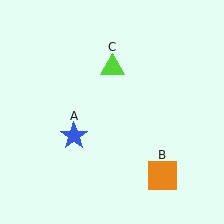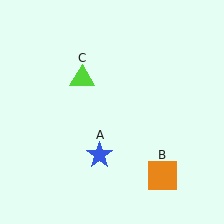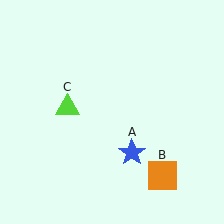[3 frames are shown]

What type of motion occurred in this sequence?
The blue star (object A), lime triangle (object C) rotated counterclockwise around the center of the scene.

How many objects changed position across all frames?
2 objects changed position: blue star (object A), lime triangle (object C).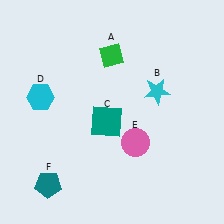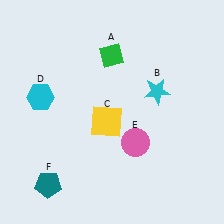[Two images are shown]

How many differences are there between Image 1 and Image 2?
There is 1 difference between the two images.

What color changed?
The square (C) changed from teal in Image 1 to yellow in Image 2.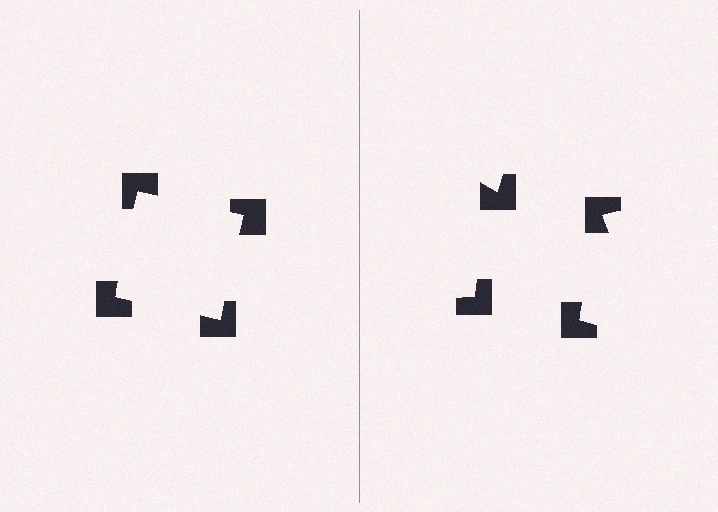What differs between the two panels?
The notched squares are positioned identically on both sides; only the wedge orientations differ. On the left they align to a square; on the right they are misaligned.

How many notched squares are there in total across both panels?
8 — 4 on each side.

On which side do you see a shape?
An illusory square appears on the left side. On the right side the wedge cuts are rotated, so no coherent shape forms.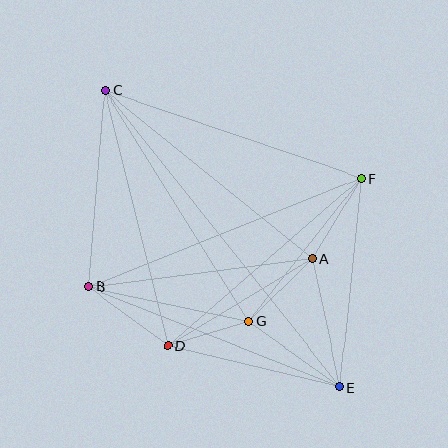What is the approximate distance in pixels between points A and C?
The distance between A and C is approximately 268 pixels.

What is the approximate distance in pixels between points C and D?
The distance between C and D is approximately 264 pixels.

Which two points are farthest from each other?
Points C and E are farthest from each other.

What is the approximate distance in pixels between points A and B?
The distance between A and B is approximately 226 pixels.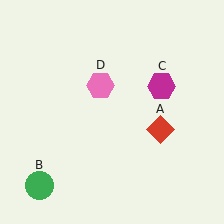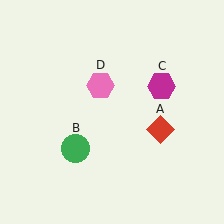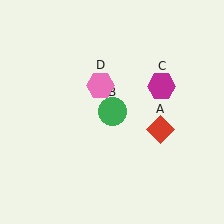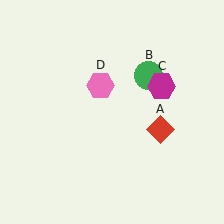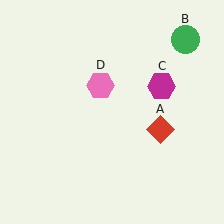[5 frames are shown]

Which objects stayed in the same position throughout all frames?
Red diamond (object A) and magenta hexagon (object C) and pink hexagon (object D) remained stationary.